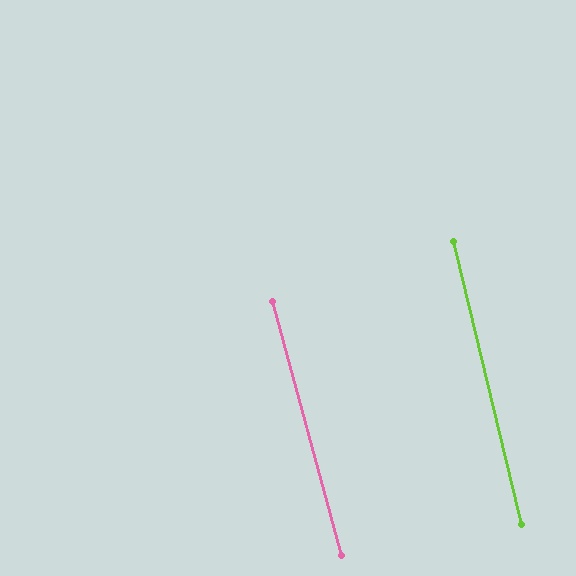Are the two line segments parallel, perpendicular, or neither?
Parallel — their directions differ by only 1.5°.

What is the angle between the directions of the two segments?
Approximately 1 degree.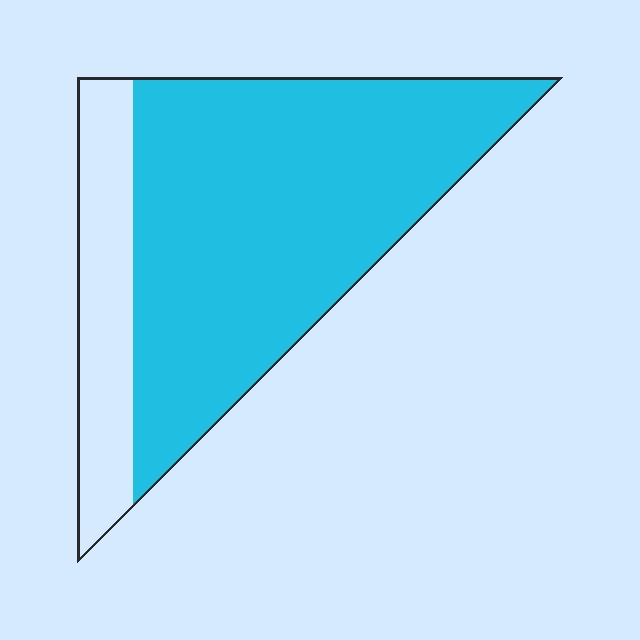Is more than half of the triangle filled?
Yes.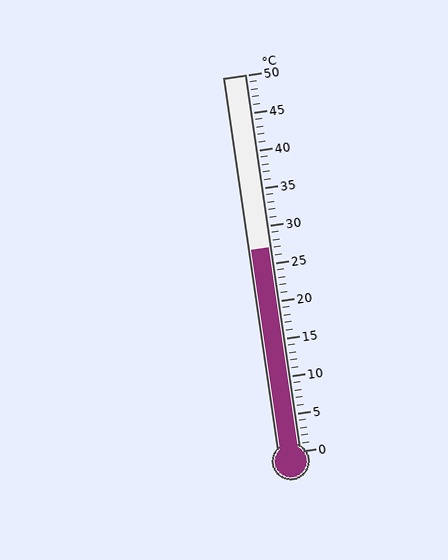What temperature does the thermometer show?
The thermometer shows approximately 27°C.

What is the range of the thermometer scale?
The thermometer scale ranges from 0°C to 50°C.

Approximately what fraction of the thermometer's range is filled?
The thermometer is filled to approximately 55% of its range.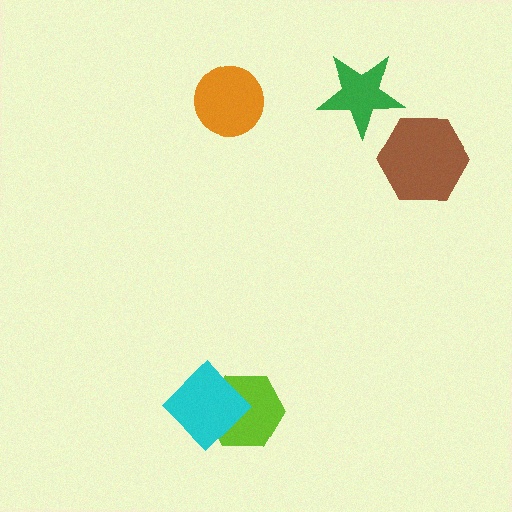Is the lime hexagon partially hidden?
Yes, it is partially covered by another shape.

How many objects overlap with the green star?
0 objects overlap with the green star.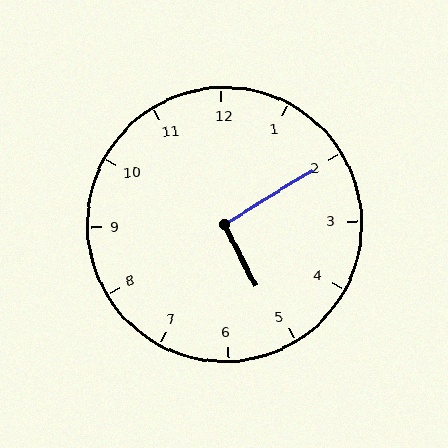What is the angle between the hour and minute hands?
Approximately 95 degrees.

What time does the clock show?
5:10.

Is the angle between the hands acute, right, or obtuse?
It is right.